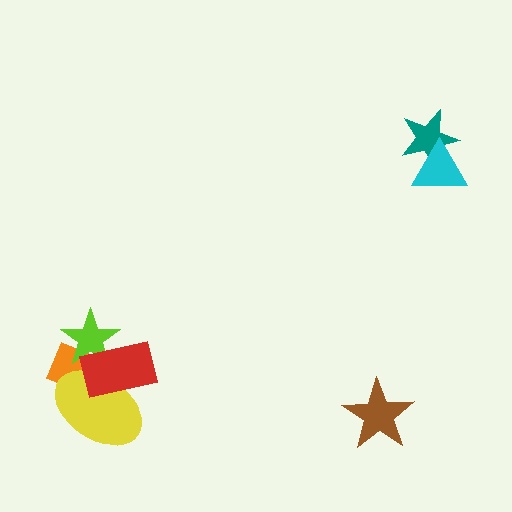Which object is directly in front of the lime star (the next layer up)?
The yellow ellipse is directly in front of the lime star.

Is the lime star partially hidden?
Yes, it is partially covered by another shape.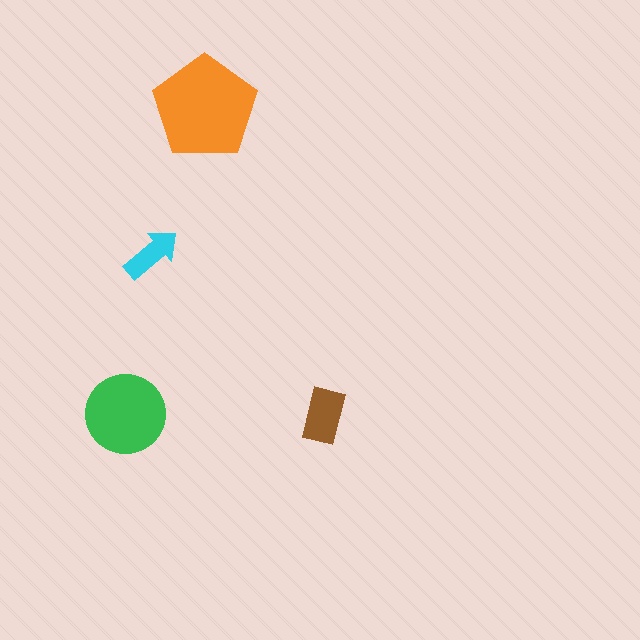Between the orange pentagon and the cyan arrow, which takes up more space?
The orange pentagon.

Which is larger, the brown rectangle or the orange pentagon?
The orange pentagon.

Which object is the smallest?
The cyan arrow.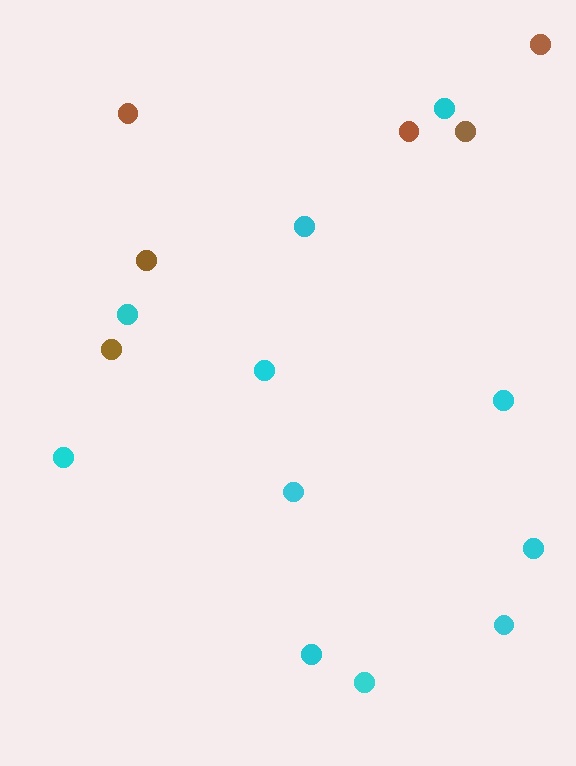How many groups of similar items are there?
There are 2 groups: one group of cyan circles (11) and one group of brown circles (6).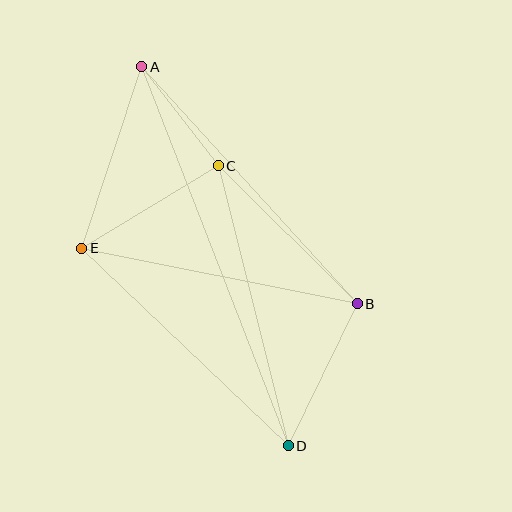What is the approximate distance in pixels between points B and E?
The distance between B and E is approximately 281 pixels.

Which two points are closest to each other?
Points A and C are closest to each other.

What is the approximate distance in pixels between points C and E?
The distance between C and E is approximately 159 pixels.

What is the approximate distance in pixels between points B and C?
The distance between B and C is approximately 196 pixels.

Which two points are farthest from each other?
Points A and D are farthest from each other.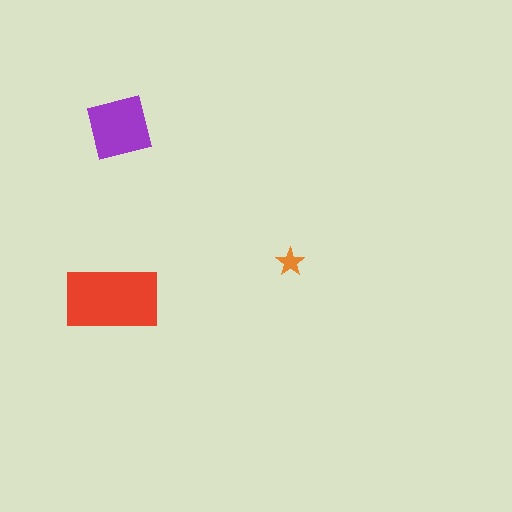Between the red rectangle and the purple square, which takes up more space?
The red rectangle.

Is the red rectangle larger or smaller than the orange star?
Larger.